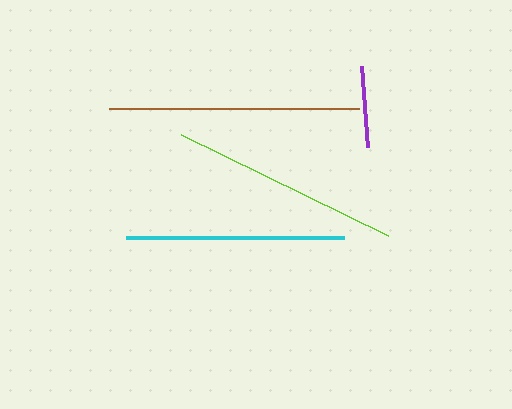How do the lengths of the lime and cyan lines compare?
The lime and cyan lines are approximately the same length.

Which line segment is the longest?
The brown line is the longest at approximately 250 pixels.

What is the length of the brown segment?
The brown segment is approximately 250 pixels long.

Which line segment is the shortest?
The purple line is the shortest at approximately 81 pixels.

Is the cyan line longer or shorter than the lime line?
The lime line is longer than the cyan line.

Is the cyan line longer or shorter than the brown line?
The brown line is longer than the cyan line.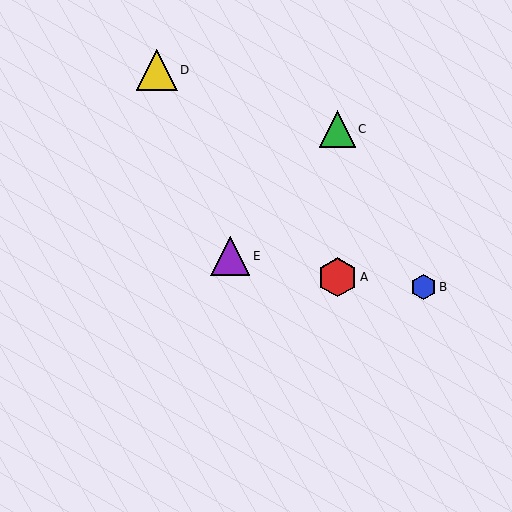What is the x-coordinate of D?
Object D is at x≈157.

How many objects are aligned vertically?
2 objects (A, C) are aligned vertically.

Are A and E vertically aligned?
No, A is at x≈337 and E is at x≈230.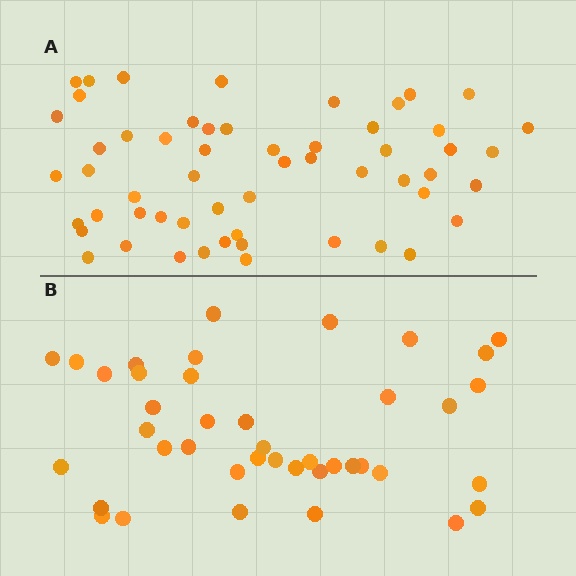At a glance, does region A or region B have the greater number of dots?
Region A (the top region) has more dots.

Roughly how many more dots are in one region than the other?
Region A has approximately 15 more dots than region B.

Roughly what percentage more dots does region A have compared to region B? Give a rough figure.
About 35% more.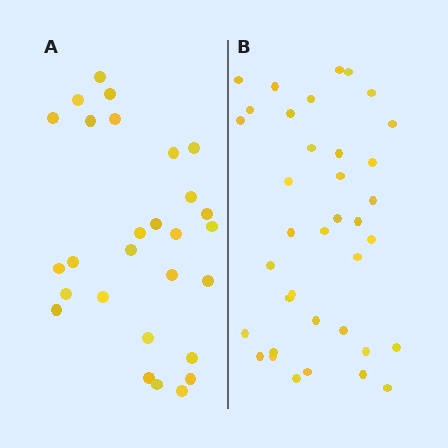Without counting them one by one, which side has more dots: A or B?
Region B (the right region) has more dots.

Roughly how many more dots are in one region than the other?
Region B has roughly 8 or so more dots than region A.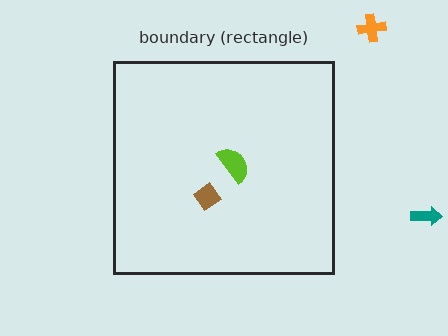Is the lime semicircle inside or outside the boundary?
Inside.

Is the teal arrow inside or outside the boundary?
Outside.